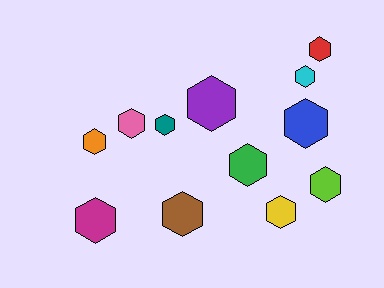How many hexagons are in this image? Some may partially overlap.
There are 12 hexagons.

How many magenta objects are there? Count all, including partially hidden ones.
There is 1 magenta object.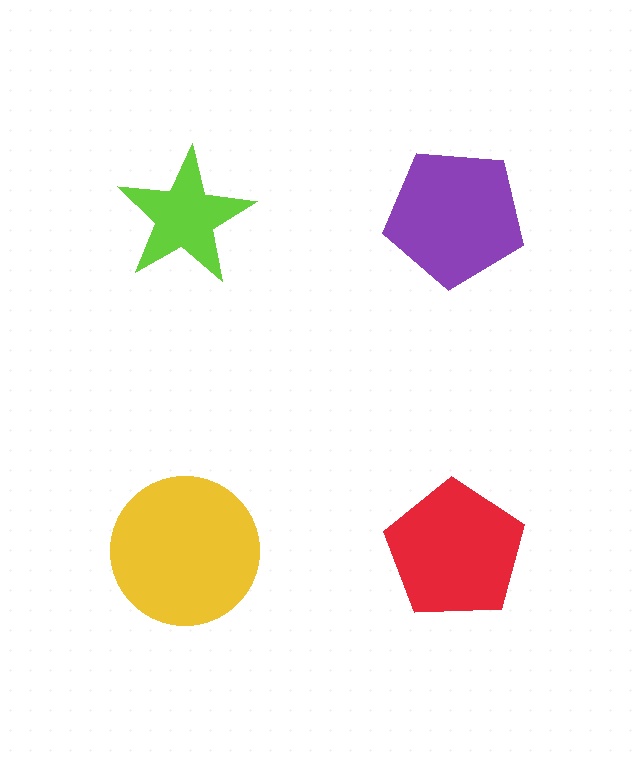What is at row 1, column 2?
A purple pentagon.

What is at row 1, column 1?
A lime star.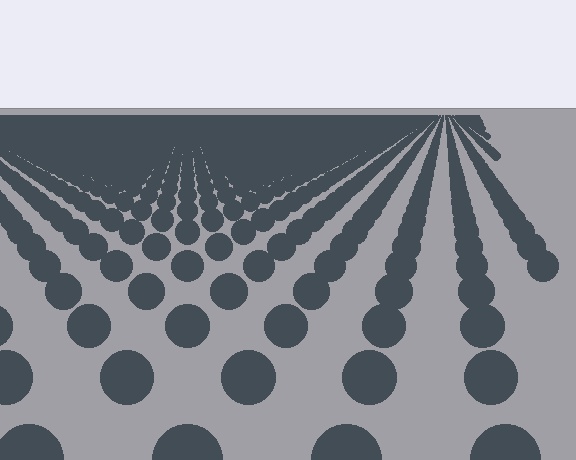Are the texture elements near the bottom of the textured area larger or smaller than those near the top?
Larger. Near the bottom, elements are closer to the viewer and appear at a bigger on-screen size.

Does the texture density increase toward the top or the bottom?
Density increases toward the top.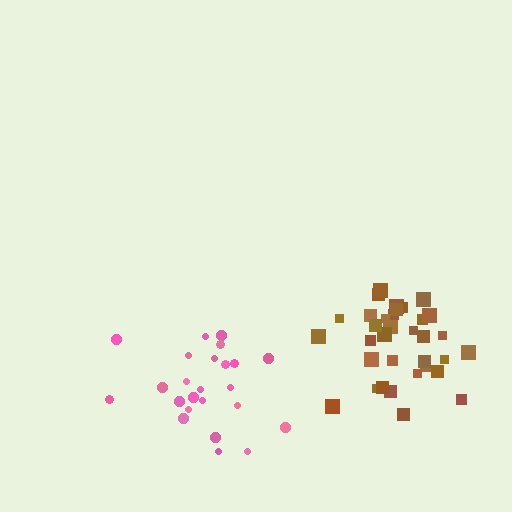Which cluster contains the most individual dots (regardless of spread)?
Brown (34).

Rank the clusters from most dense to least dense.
brown, pink.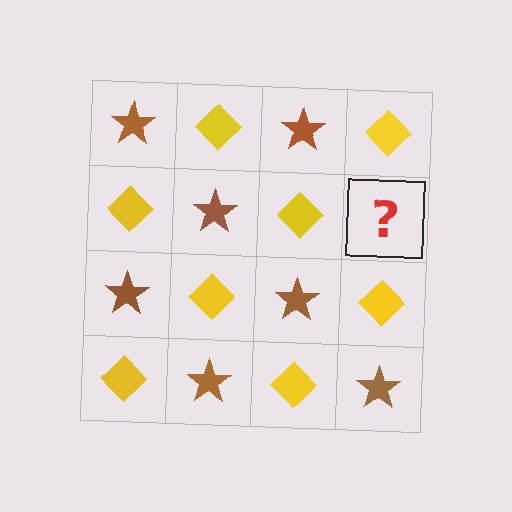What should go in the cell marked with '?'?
The missing cell should contain a brown star.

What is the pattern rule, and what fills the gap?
The rule is that it alternates brown star and yellow diamond in a checkerboard pattern. The gap should be filled with a brown star.